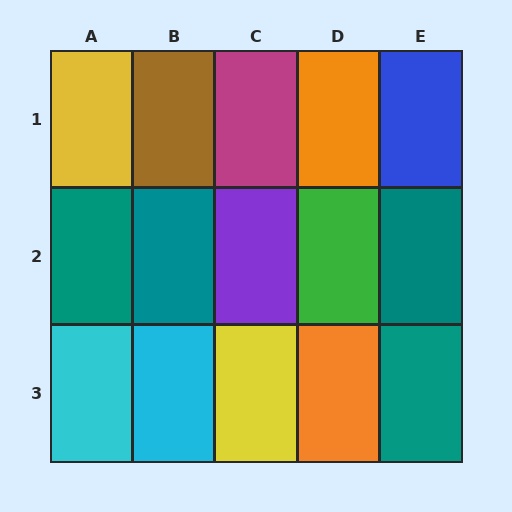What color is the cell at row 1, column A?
Yellow.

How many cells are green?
1 cell is green.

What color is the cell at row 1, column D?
Orange.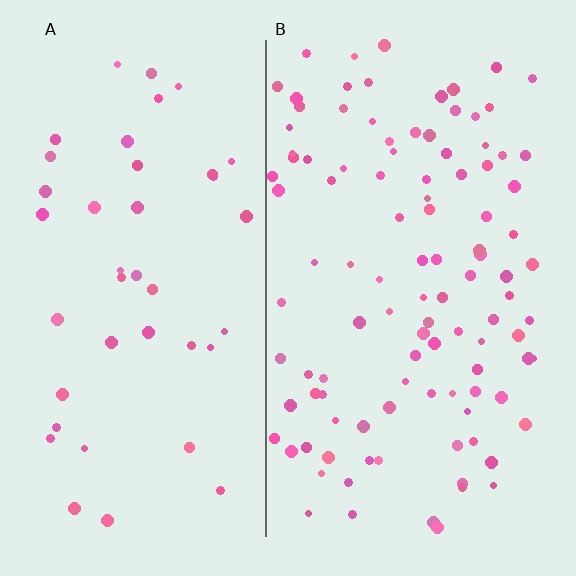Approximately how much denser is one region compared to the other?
Approximately 2.6× — region B over region A.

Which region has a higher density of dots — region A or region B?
B (the right).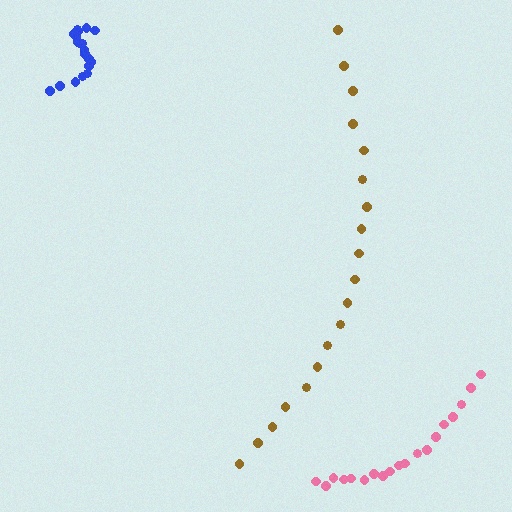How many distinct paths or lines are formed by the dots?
There are 3 distinct paths.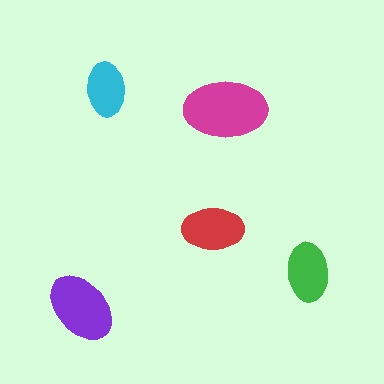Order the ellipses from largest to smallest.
the magenta one, the purple one, the red one, the green one, the cyan one.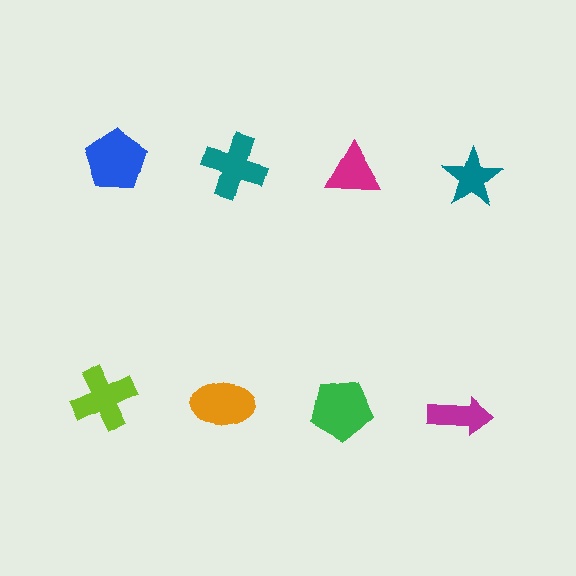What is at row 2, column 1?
A lime cross.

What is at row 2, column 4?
A magenta arrow.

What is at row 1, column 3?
A magenta triangle.